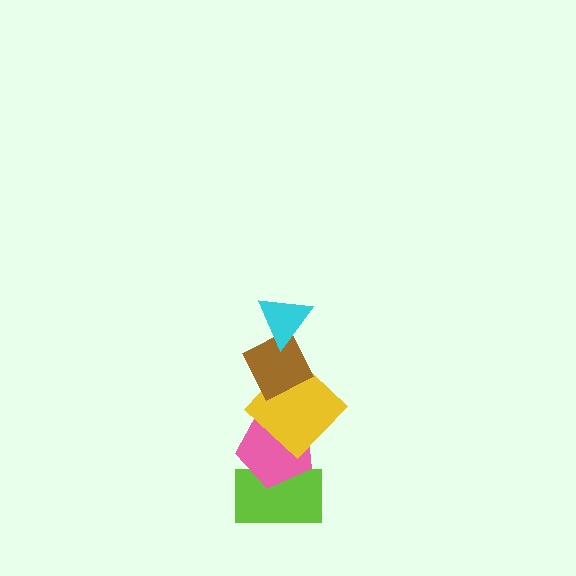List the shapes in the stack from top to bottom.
From top to bottom: the cyan triangle, the brown diamond, the yellow diamond, the pink pentagon, the lime rectangle.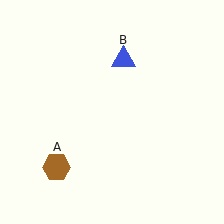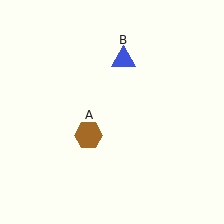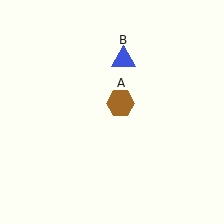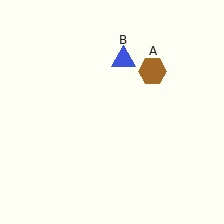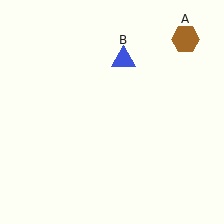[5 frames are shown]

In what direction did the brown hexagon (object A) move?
The brown hexagon (object A) moved up and to the right.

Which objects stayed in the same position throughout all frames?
Blue triangle (object B) remained stationary.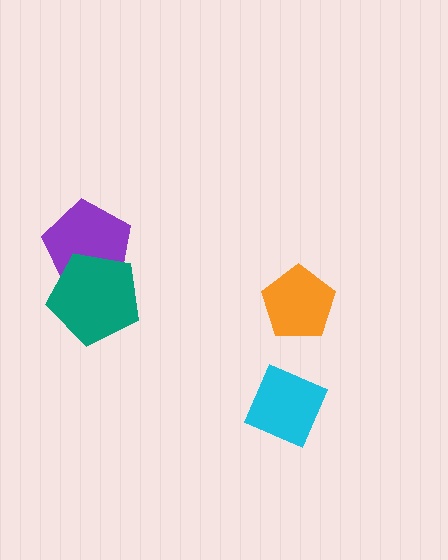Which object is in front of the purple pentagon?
The teal pentagon is in front of the purple pentagon.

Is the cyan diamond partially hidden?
No, no other shape covers it.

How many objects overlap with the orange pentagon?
0 objects overlap with the orange pentagon.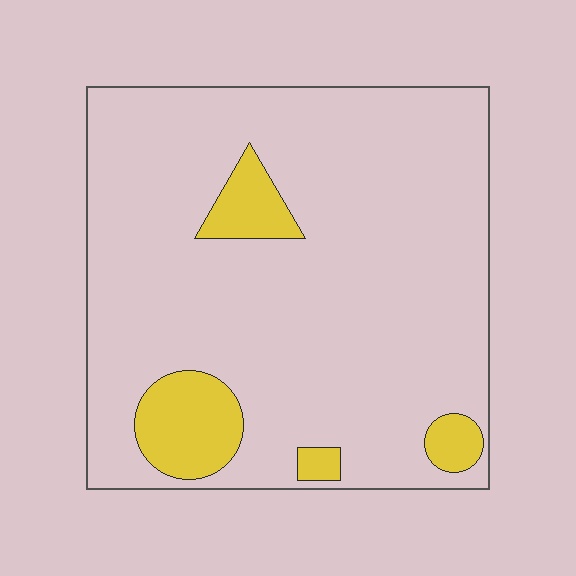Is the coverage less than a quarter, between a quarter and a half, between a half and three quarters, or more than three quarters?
Less than a quarter.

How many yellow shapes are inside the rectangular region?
4.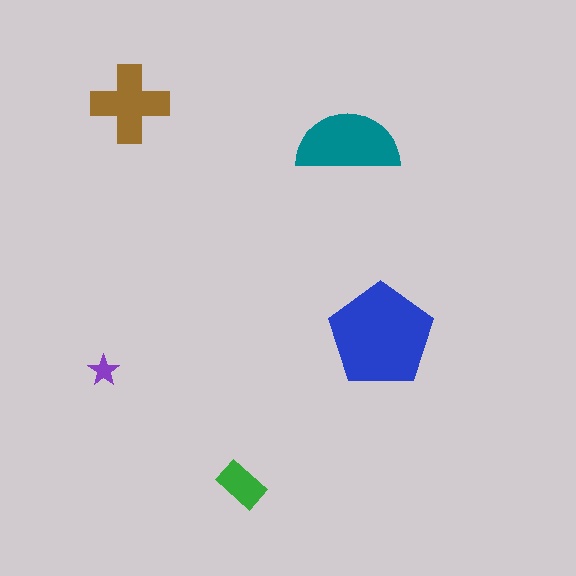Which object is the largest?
The blue pentagon.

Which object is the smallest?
The purple star.